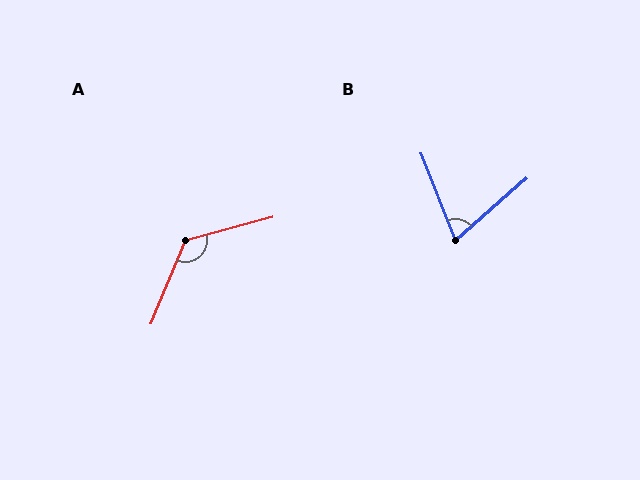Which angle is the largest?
A, at approximately 128 degrees.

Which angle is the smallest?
B, at approximately 70 degrees.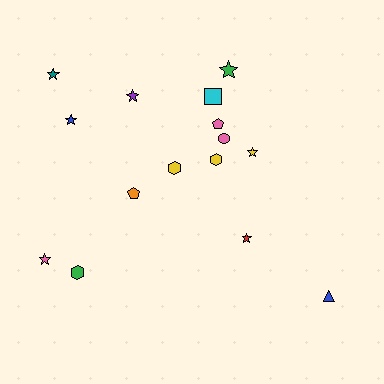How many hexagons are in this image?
There are 3 hexagons.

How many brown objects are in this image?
There are no brown objects.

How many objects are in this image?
There are 15 objects.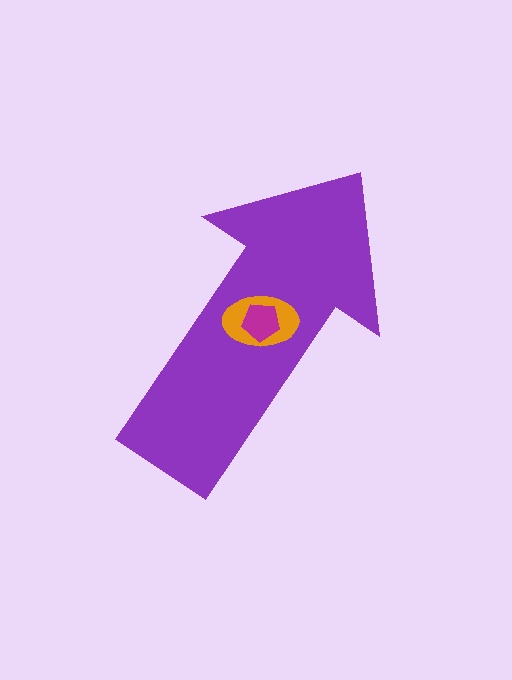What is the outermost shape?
The purple arrow.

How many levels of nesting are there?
3.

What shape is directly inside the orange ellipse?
The magenta pentagon.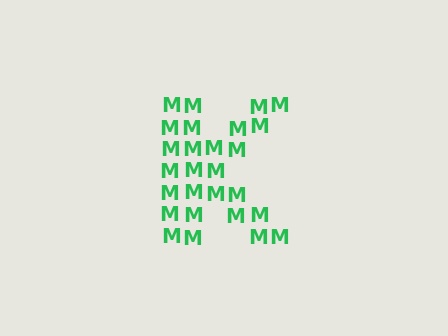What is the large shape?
The large shape is the letter K.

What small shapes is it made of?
It is made of small letter M's.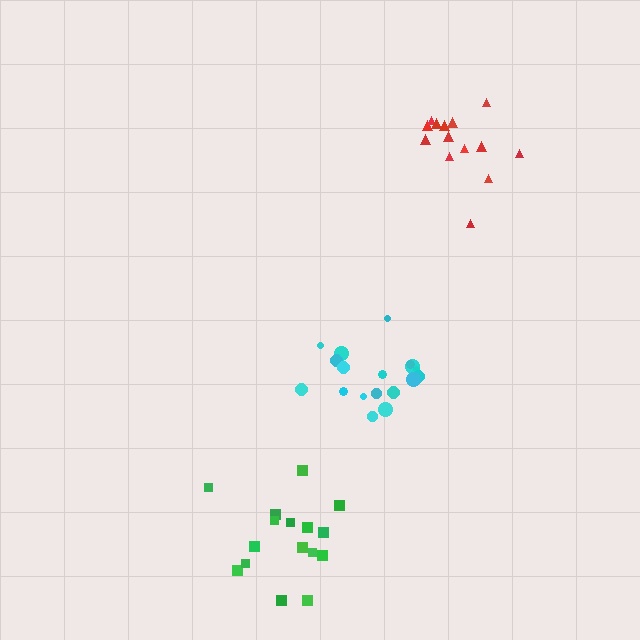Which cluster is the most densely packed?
Cyan.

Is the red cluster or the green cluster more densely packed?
Green.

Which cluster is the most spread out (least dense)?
Red.